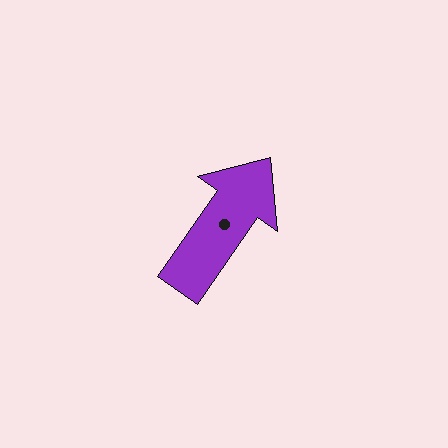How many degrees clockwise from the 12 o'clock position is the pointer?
Approximately 35 degrees.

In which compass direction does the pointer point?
Northeast.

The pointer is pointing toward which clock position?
Roughly 1 o'clock.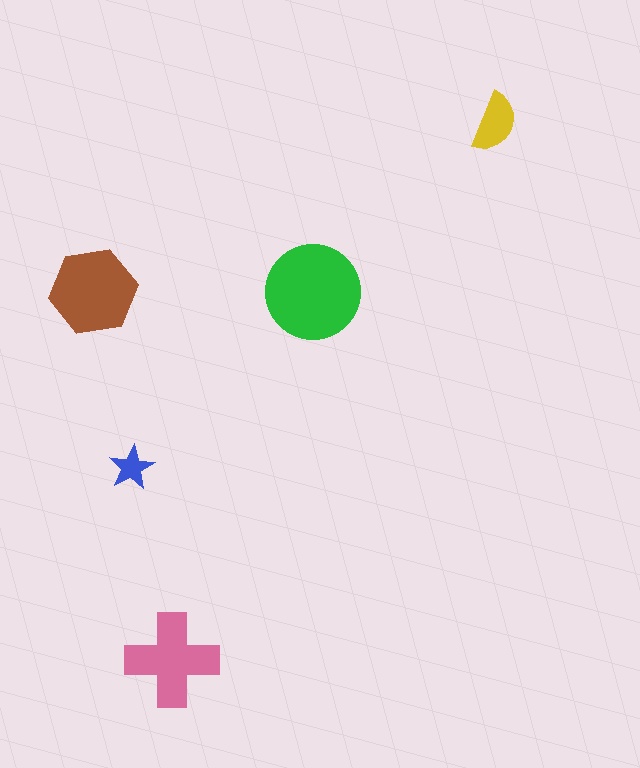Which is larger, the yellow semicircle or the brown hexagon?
The brown hexagon.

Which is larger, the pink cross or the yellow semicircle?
The pink cross.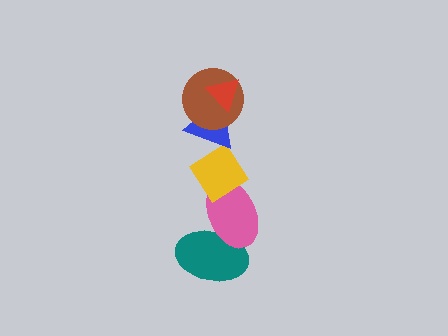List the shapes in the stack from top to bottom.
From top to bottom: the red triangle, the brown circle, the blue triangle, the yellow diamond, the pink ellipse, the teal ellipse.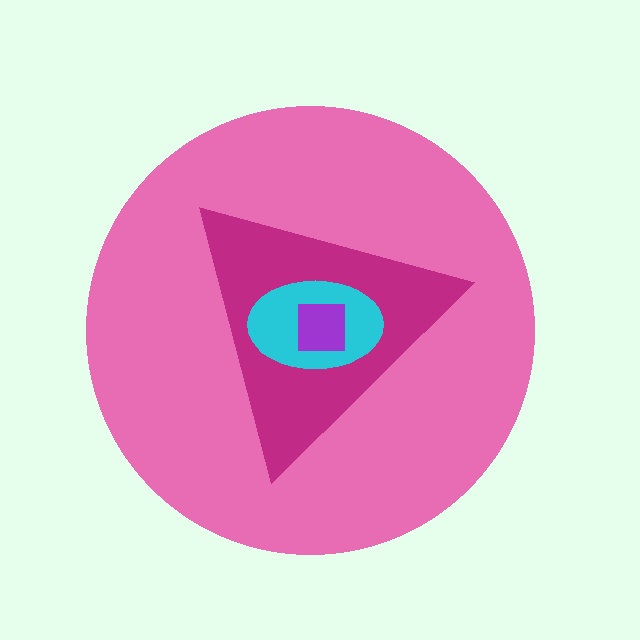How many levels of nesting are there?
4.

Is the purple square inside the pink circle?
Yes.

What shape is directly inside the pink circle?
The magenta triangle.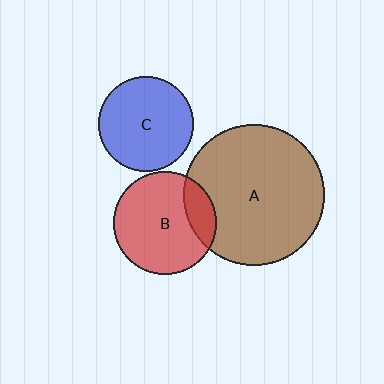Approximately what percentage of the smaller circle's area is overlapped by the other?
Approximately 20%.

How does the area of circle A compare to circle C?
Approximately 2.2 times.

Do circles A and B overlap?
Yes.